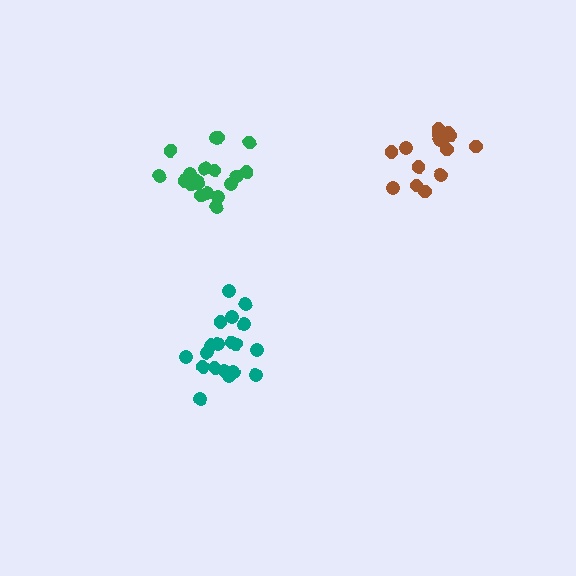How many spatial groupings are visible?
There are 3 spatial groupings.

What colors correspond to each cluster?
The clusters are colored: green, brown, teal.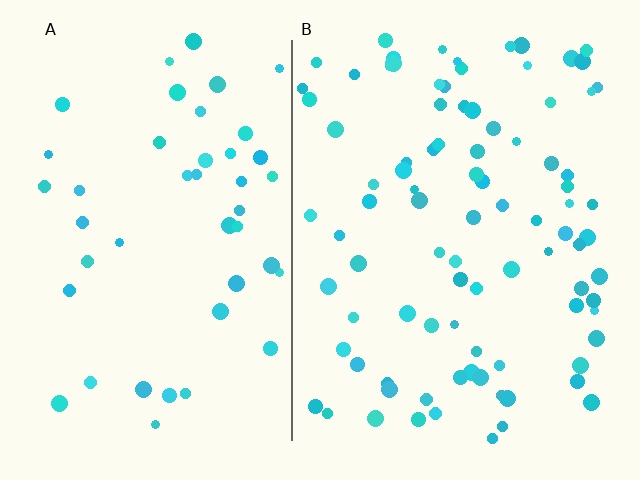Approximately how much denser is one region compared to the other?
Approximately 2.0× — region B over region A.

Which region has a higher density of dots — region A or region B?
B (the right).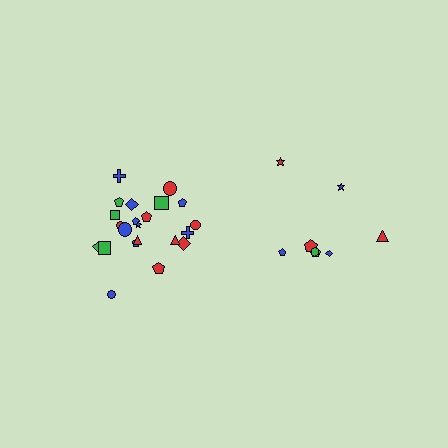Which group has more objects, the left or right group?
The left group.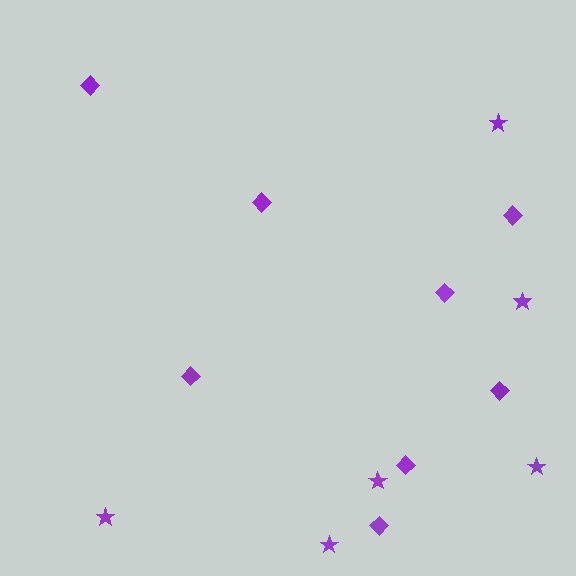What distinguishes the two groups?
There are 2 groups: one group of stars (6) and one group of diamonds (8).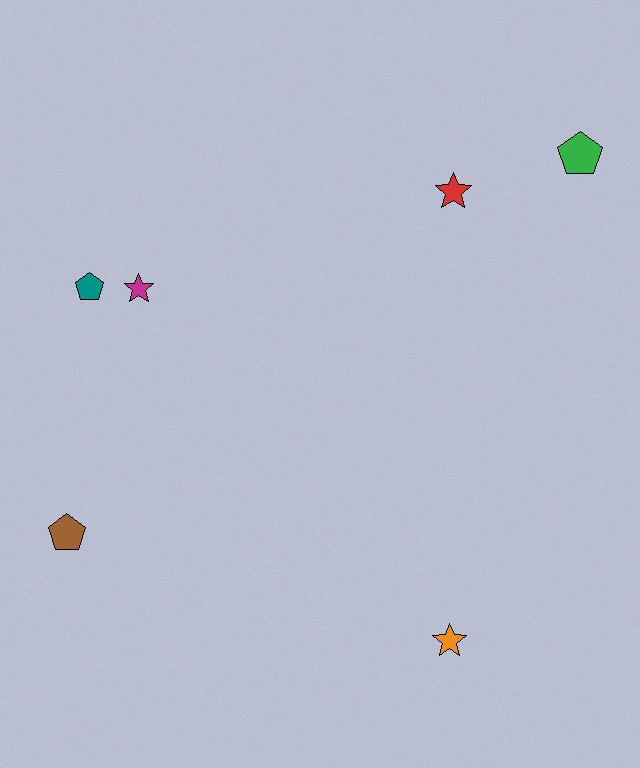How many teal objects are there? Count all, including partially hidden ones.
There is 1 teal object.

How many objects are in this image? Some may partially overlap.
There are 6 objects.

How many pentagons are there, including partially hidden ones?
There are 3 pentagons.